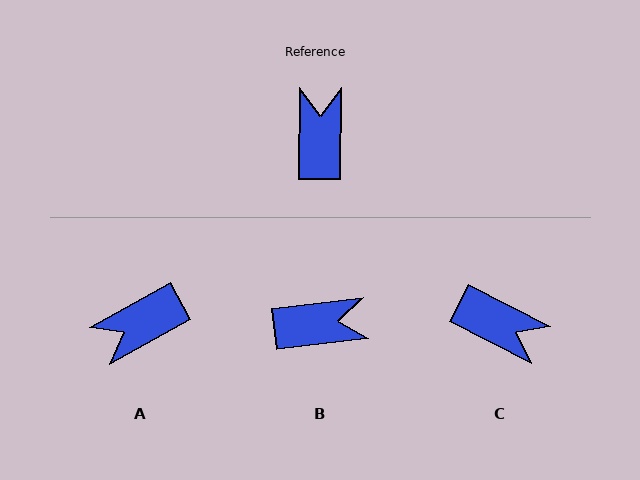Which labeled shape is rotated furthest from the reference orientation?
A, about 119 degrees away.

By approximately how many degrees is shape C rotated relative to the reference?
Approximately 117 degrees clockwise.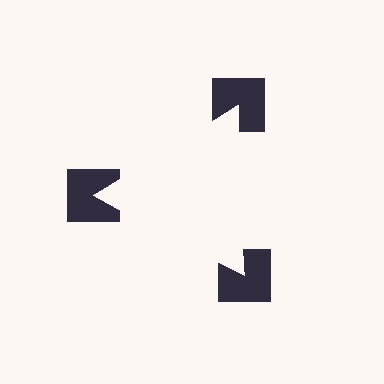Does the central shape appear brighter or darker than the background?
It typically appears slightly brighter than the background, even though no actual brightness change is drawn.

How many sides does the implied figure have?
3 sides.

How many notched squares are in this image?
There are 3 — one at each vertex of the illusory triangle.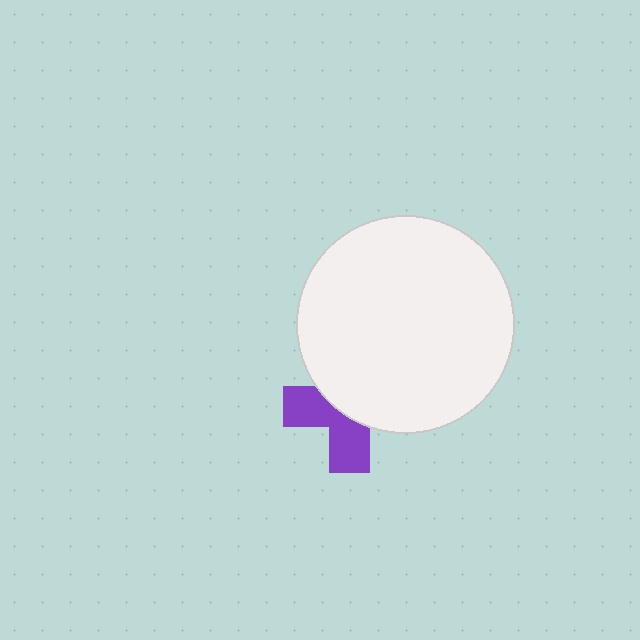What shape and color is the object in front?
The object in front is a white circle.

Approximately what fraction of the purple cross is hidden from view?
Roughly 56% of the purple cross is hidden behind the white circle.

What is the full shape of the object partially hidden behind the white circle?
The partially hidden object is a purple cross.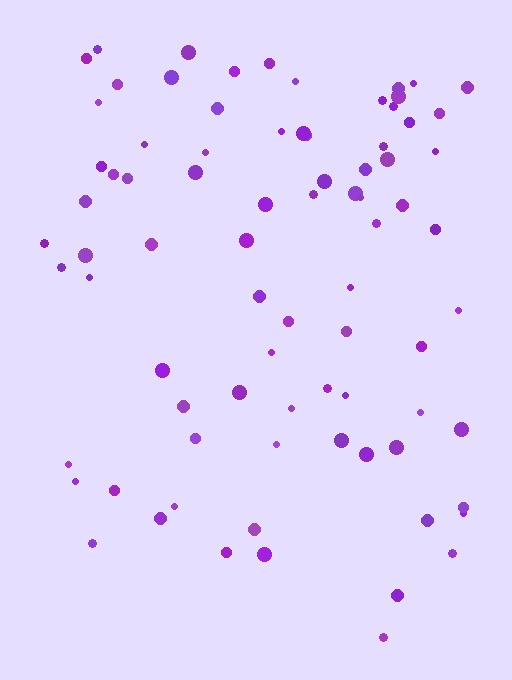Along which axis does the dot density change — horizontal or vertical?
Vertical.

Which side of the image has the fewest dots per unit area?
The bottom.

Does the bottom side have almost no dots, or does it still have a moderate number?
Still a moderate number, just noticeably fewer than the top.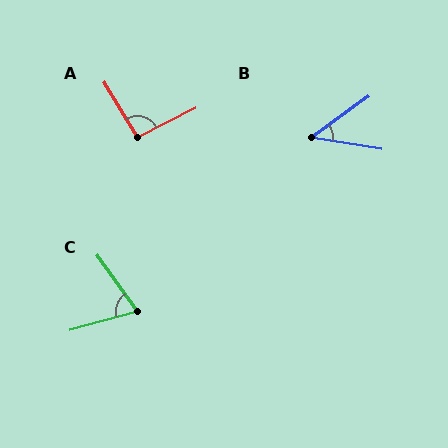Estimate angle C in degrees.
Approximately 70 degrees.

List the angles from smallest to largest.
B (45°), C (70°), A (94°).